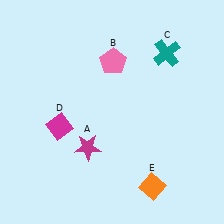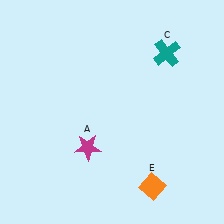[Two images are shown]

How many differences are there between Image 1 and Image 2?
There are 2 differences between the two images.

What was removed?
The pink pentagon (B), the magenta diamond (D) were removed in Image 2.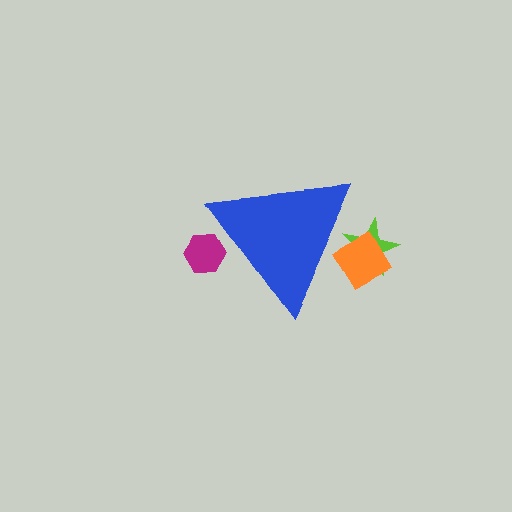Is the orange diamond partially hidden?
Yes, the orange diamond is partially hidden behind the blue triangle.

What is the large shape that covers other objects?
A blue triangle.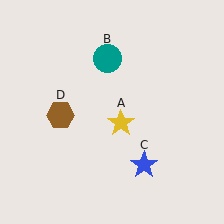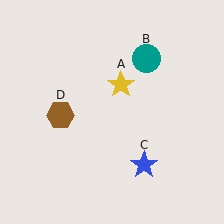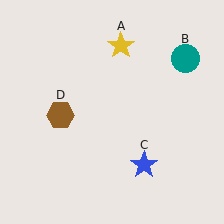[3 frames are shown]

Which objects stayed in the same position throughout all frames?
Blue star (object C) and brown hexagon (object D) remained stationary.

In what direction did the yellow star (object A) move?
The yellow star (object A) moved up.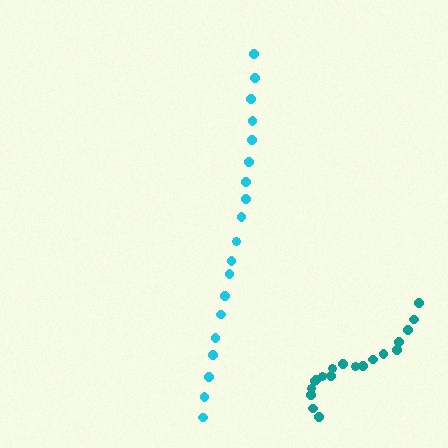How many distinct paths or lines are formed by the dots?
There are 2 distinct paths.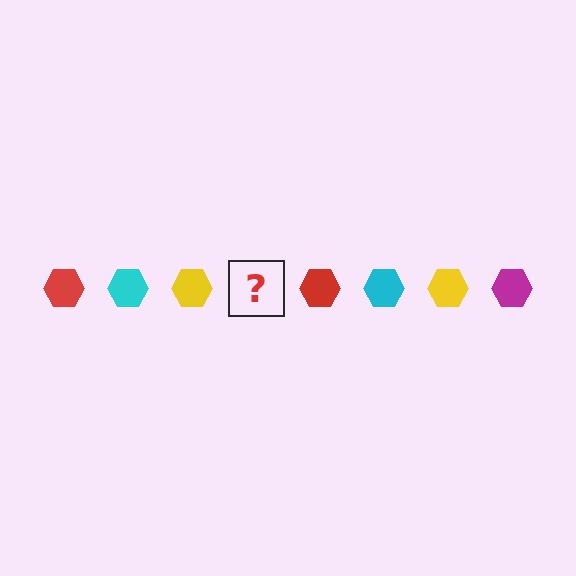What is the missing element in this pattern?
The missing element is a magenta hexagon.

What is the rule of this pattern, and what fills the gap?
The rule is that the pattern cycles through red, cyan, yellow, magenta hexagons. The gap should be filled with a magenta hexagon.